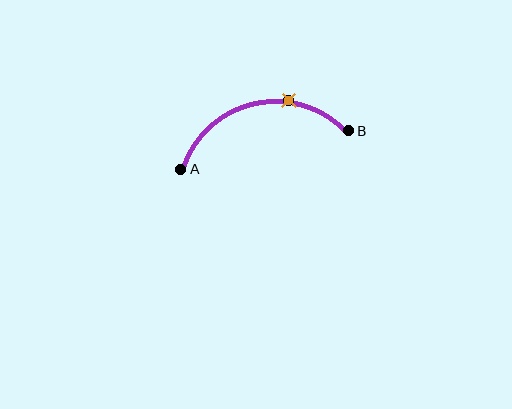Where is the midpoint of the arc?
The arc midpoint is the point on the curve farthest from the straight line joining A and B. It sits above that line.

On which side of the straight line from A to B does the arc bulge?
The arc bulges above the straight line connecting A and B.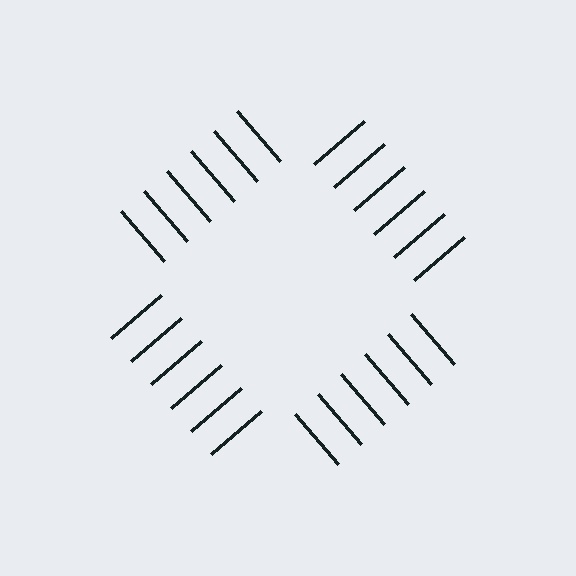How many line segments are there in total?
24 — 6 along each of the 4 edges.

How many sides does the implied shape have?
4 sides — the line-ends trace a square.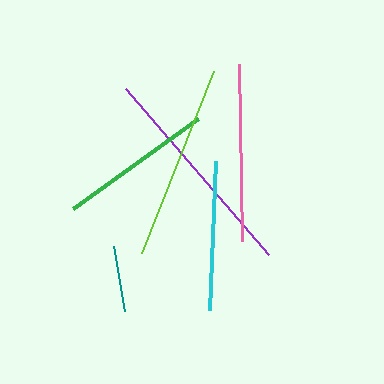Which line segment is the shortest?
The teal line is the shortest at approximately 65 pixels.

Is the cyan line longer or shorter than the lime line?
The lime line is longer than the cyan line.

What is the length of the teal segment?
The teal segment is approximately 65 pixels long.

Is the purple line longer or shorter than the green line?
The purple line is longer than the green line.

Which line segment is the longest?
The purple line is the longest at approximately 220 pixels.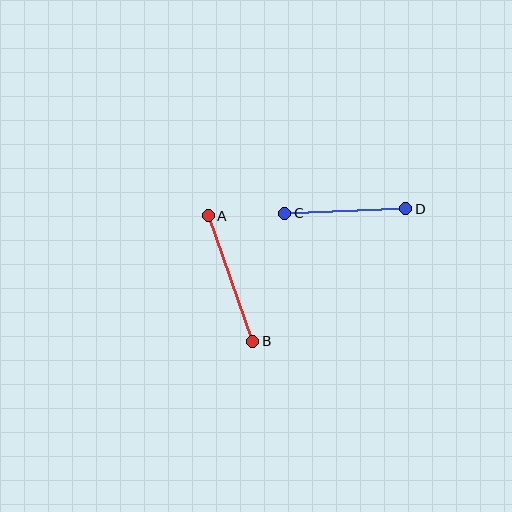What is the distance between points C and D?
The distance is approximately 121 pixels.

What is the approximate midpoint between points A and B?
The midpoint is at approximately (231, 279) pixels.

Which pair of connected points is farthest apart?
Points A and B are farthest apart.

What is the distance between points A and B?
The distance is approximately 133 pixels.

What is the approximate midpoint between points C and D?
The midpoint is at approximately (345, 211) pixels.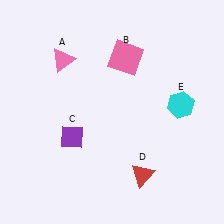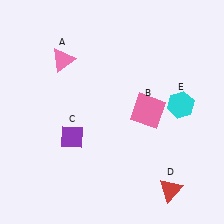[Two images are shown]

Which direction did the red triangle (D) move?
The red triangle (D) moved right.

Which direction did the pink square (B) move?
The pink square (B) moved down.